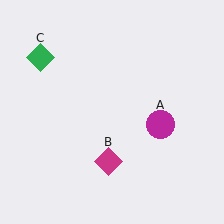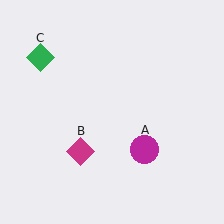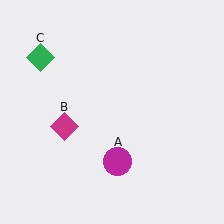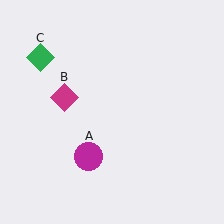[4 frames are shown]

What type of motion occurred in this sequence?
The magenta circle (object A), magenta diamond (object B) rotated clockwise around the center of the scene.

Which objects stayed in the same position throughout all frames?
Green diamond (object C) remained stationary.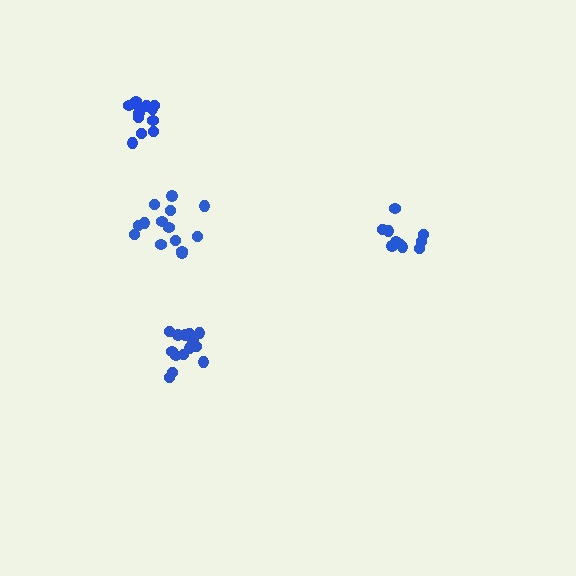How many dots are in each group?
Group 1: 14 dots, Group 2: 10 dots, Group 3: 14 dots, Group 4: 12 dots (50 total).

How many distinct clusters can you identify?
There are 4 distinct clusters.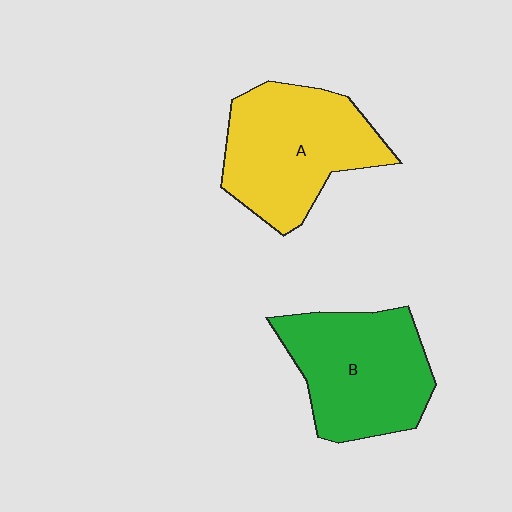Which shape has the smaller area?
Shape B (green).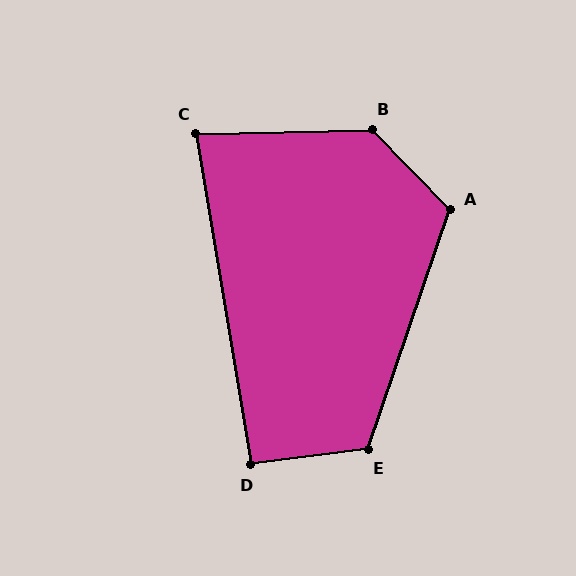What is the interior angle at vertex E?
Approximately 116 degrees (obtuse).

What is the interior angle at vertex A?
Approximately 117 degrees (obtuse).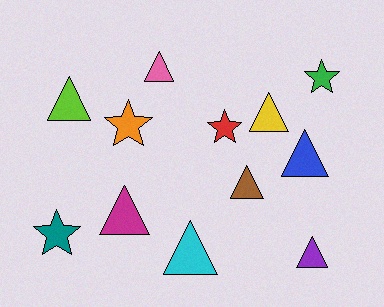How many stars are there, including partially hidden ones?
There are 4 stars.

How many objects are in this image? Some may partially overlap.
There are 12 objects.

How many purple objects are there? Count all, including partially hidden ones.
There is 1 purple object.